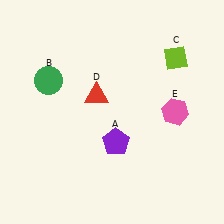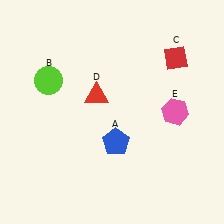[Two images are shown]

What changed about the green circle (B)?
In Image 1, B is green. In Image 2, it changed to lime.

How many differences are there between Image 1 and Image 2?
There are 3 differences between the two images.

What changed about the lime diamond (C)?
In Image 1, C is lime. In Image 2, it changed to red.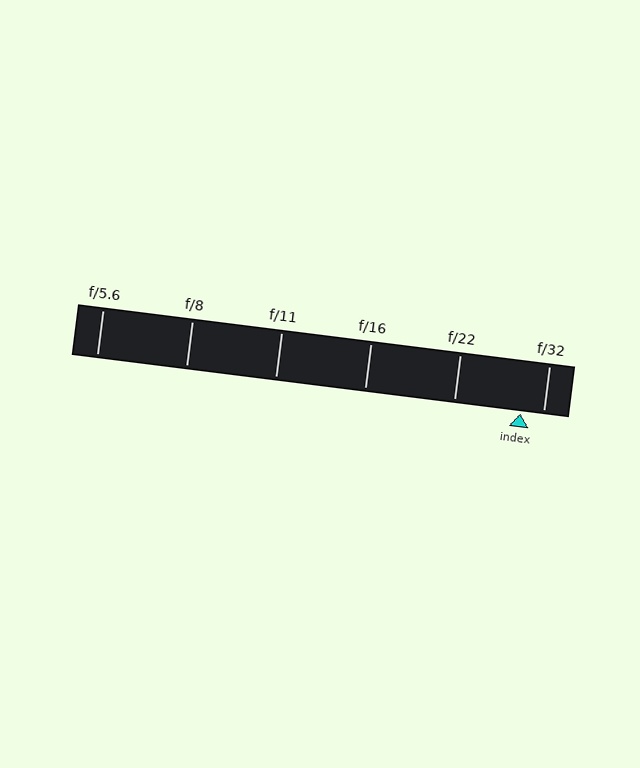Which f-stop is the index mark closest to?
The index mark is closest to f/32.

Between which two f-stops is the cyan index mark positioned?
The index mark is between f/22 and f/32.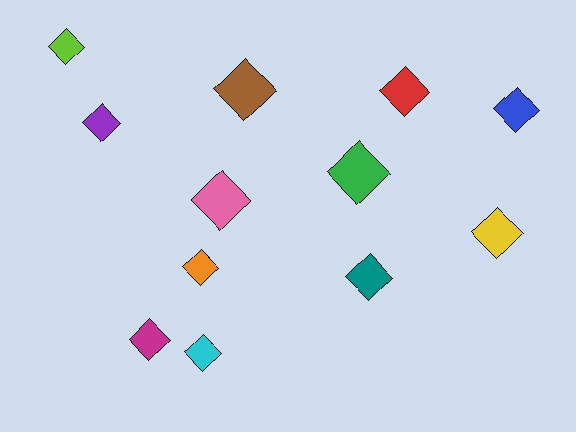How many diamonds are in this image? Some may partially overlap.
There are 12 diamonds.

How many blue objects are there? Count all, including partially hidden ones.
There is 1 blue object.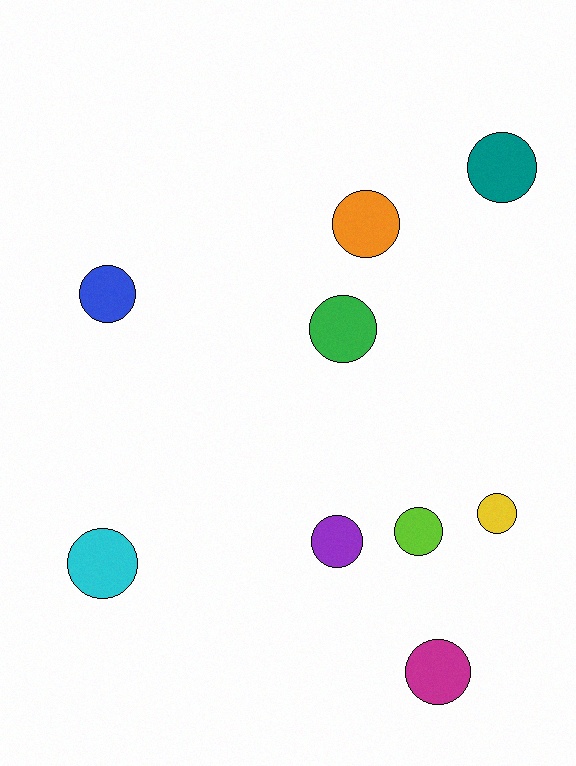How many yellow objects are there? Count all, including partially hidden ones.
There is 1 yellow object.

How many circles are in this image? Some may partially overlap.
There are 9 circles.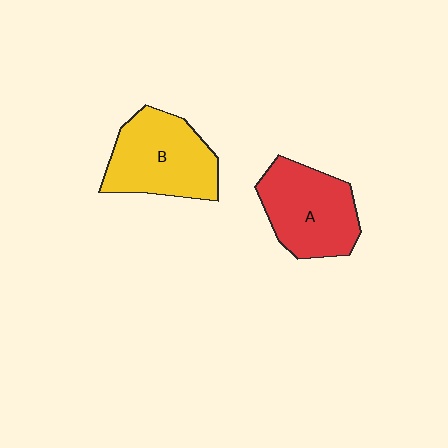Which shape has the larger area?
Shape B (yellow).